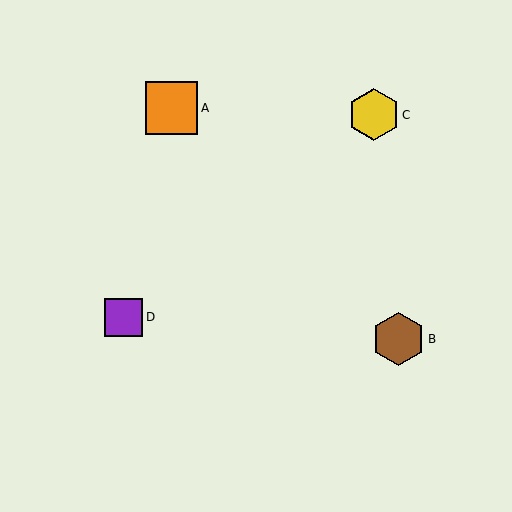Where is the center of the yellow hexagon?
The center of the yellow hexagon is at (374, 115).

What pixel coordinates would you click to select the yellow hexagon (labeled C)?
Click at (374, 115) to select the yellow hexagon C.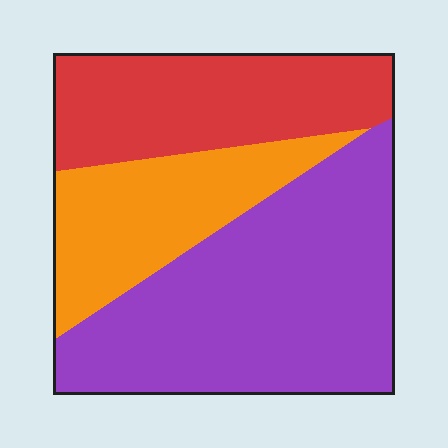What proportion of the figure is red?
Red takes up between a sixth and a third of the figure.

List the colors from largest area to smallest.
From largest to smallest: purple, red, orange.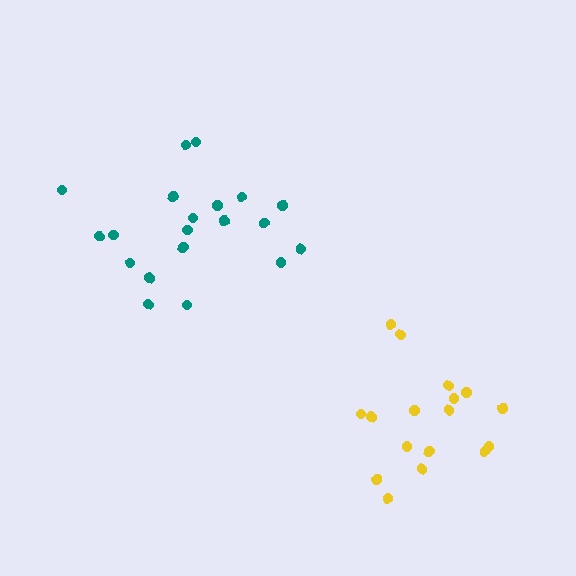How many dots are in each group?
Group 1: 20 dots, Group 2: 17 dots (37 total).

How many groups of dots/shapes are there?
There are 2 groups.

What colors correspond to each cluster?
The clusters are colored: teal, yellow.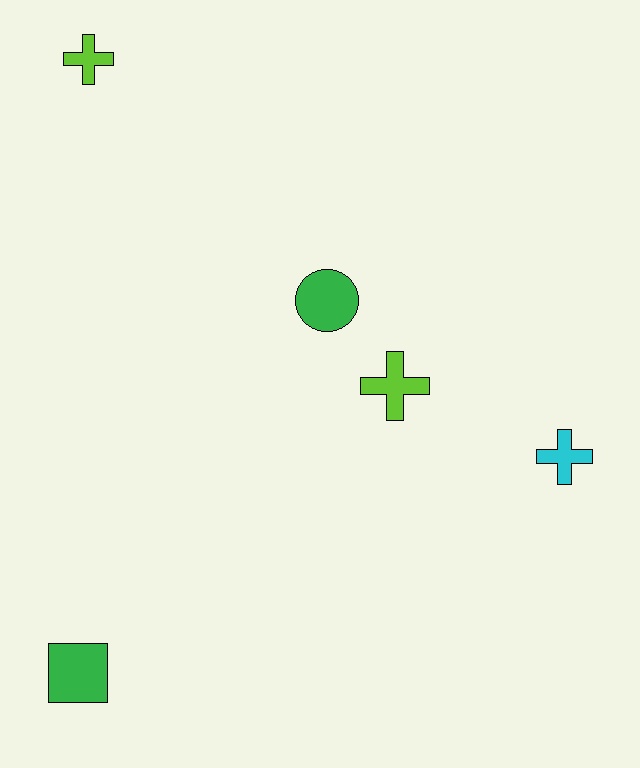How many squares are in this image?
There is 1 square.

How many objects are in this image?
There are 5 objects.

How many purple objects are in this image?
There are no purple objects.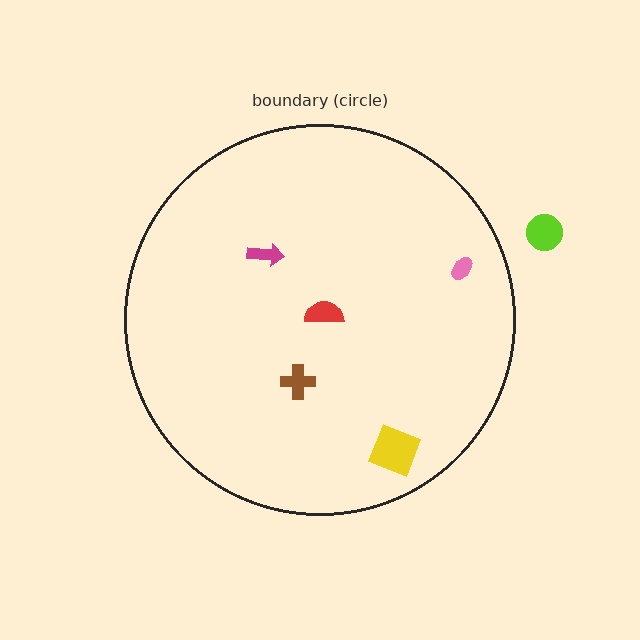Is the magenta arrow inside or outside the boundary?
Inside.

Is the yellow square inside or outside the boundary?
Inside.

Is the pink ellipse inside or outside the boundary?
Inside.